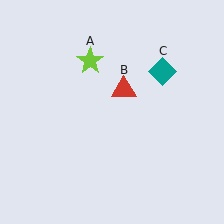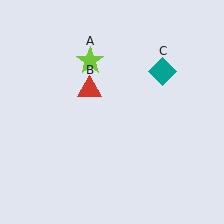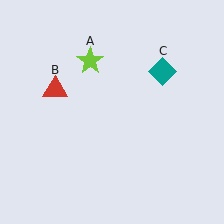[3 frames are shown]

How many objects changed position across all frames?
1 object changed position: red triangle (object B).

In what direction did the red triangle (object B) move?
The red triangle (object B) moved left.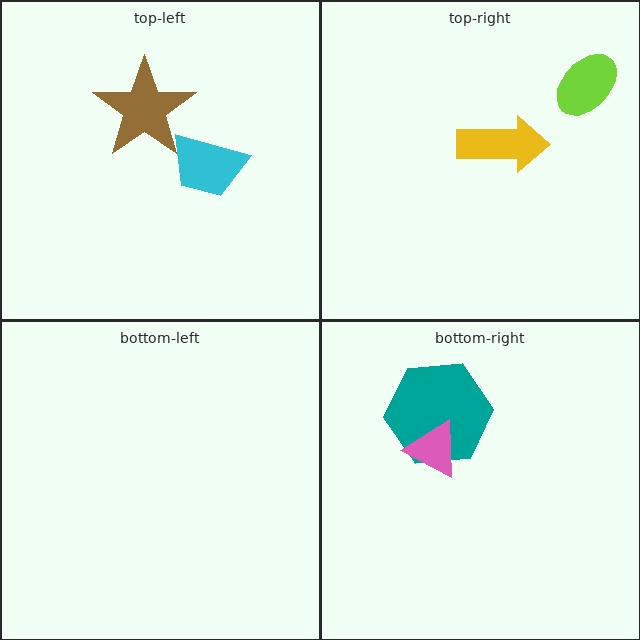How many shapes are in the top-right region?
2.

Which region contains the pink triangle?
The bottom-right region.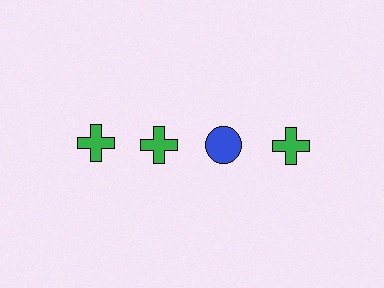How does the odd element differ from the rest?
It differs in both color (blue instead of green) and shape (circle instead of cross).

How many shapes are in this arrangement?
There are 4 shapes arranged in a grid pattern.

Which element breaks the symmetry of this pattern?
The blue circle in the top row, center column breaks the symmetry. All other shapes are green crosses.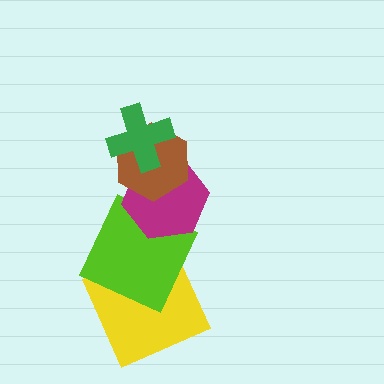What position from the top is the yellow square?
The yellow square is 5th from the top.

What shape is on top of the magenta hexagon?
The brown hexagon is on top of the magenta hexagon.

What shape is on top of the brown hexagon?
The green cross is on top of the brown hexagon.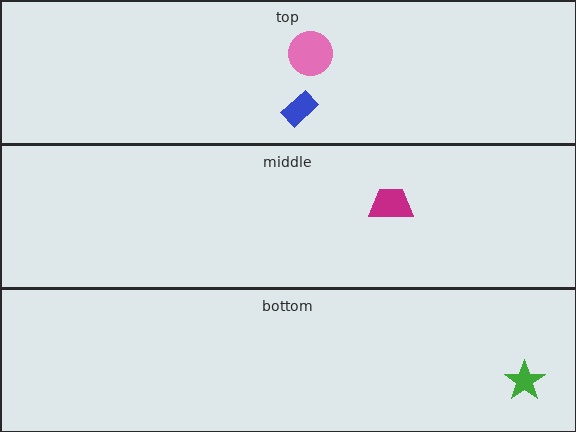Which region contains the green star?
The bottom region.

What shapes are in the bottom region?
The green star.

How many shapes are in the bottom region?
1.